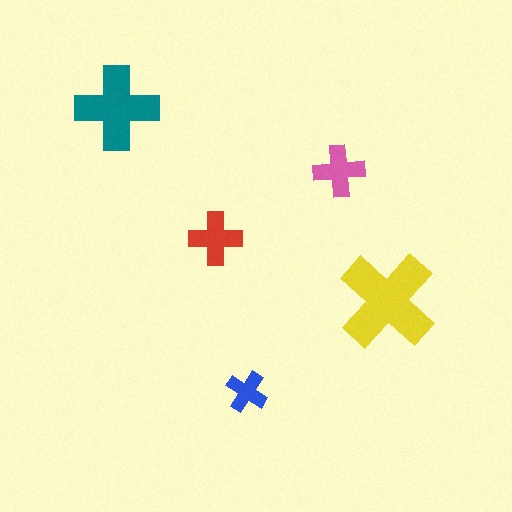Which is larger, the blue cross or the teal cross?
The teal one.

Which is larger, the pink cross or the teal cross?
The teal one.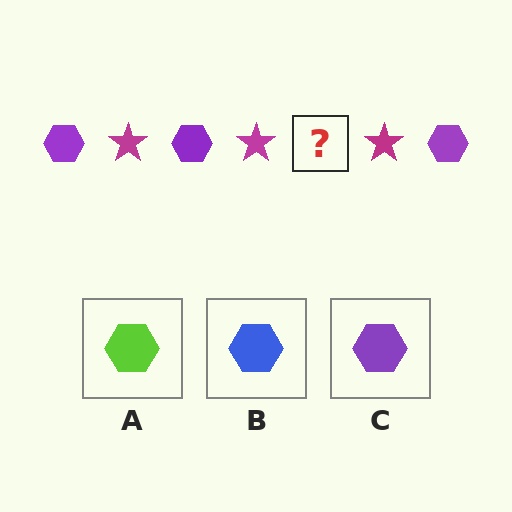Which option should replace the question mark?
Option C.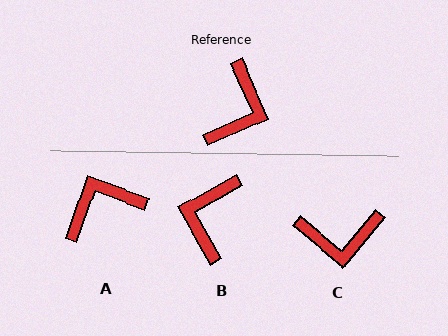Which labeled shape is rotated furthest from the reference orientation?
B, about 175 degrees away.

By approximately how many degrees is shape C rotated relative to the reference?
Approximately 64 degrees clockwise.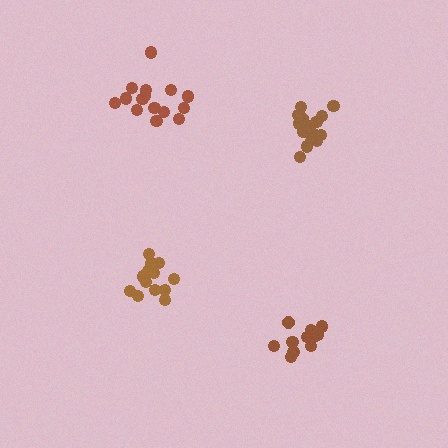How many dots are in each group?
Group 1: 16 dots, Group 2: 15 dots, Group 3: 15 dots, Group 4: 15 dots (61 total).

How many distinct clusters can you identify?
There are 4 distinct clusters.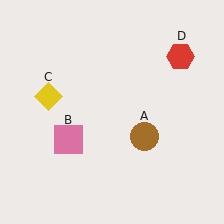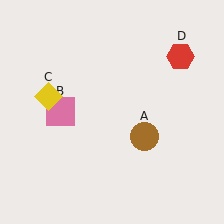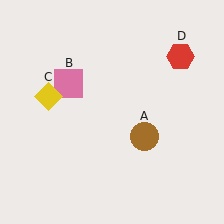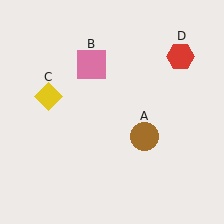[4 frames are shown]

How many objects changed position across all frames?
1 object changed position: pink square (object B).